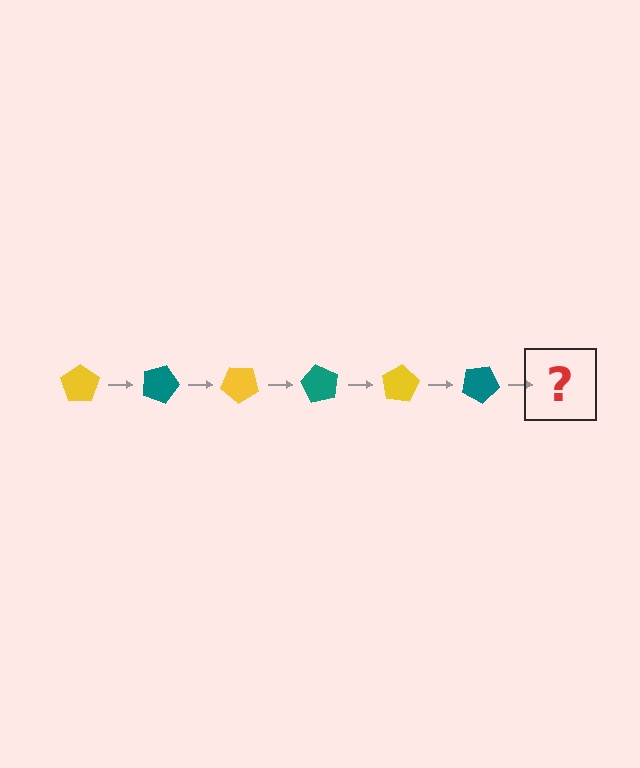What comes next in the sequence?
The next element should be a yellow pentagon, rotated 120 degrees from the start.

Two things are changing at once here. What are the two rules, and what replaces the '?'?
The two rules are that it rotates 20 degrees each step and the color cycles through yellow and teal. The '?' should be a yellow pentagon, rotated 120 degrees from the start.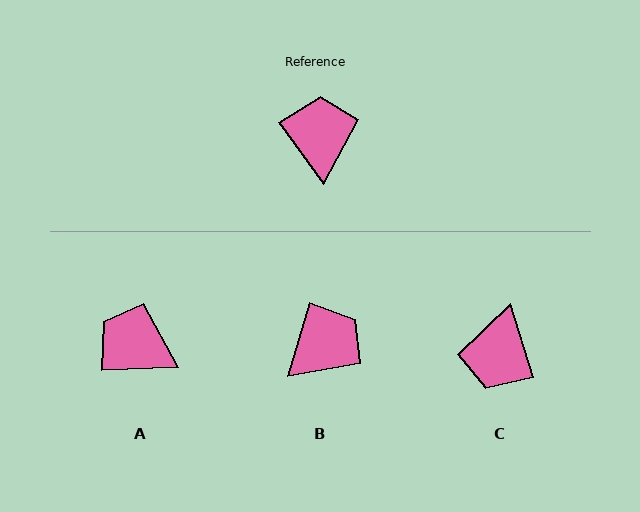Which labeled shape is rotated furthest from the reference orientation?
C, about 161 degrees away.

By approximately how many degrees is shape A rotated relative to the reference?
Approximately 56 degrees counter-clockwise.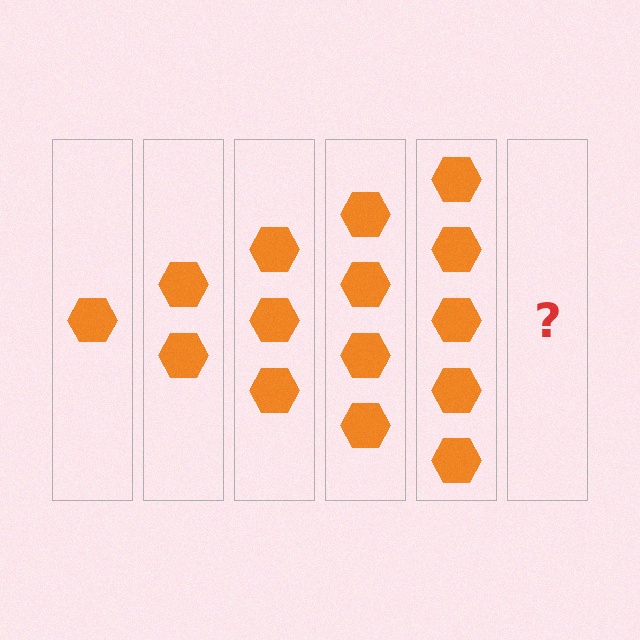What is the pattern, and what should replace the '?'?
The pattern is that each step adds one more hexagon. The '?' should be 6 hexagons.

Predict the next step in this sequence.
The next step is 6 hexagons.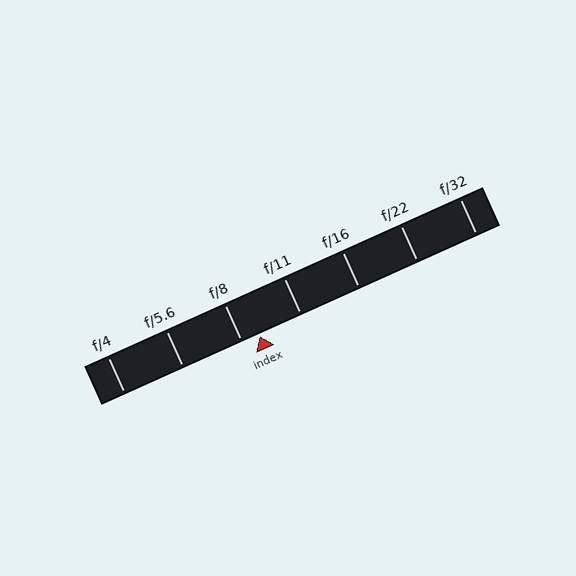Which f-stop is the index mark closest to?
The index mark is closest to f/8.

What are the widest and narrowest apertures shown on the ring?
The widest aperture shown is f/4 and the narrowest is f/32.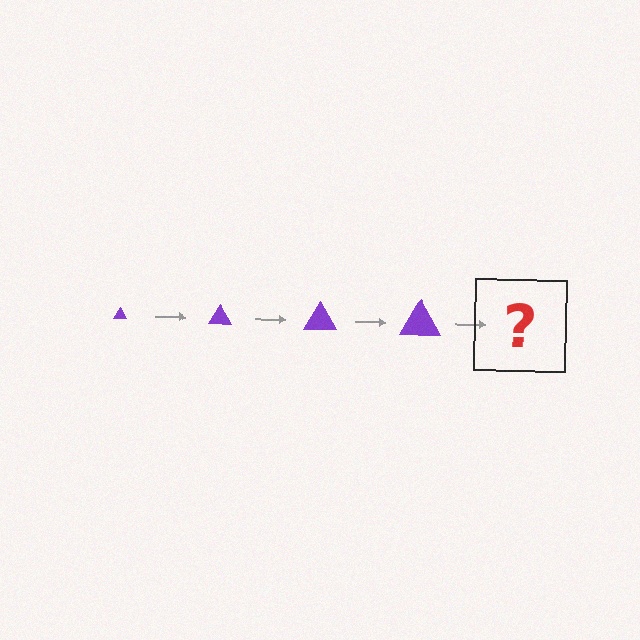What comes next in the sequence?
The next element should be a purple triangle, larger than the previous one.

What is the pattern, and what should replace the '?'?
The pattern is that the triangle gets progressively larger each step. The '?' should be a purple triangle, larger than the previous one.